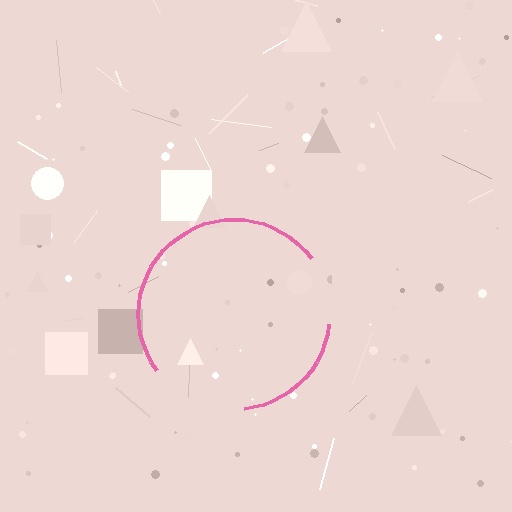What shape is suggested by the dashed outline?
The dashed outline suggests a circle.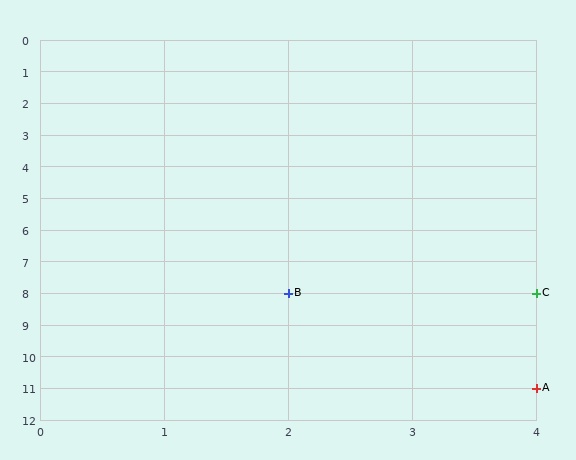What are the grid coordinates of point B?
Point B is at grid coordinates (2, 8).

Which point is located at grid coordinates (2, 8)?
Point B is at (2, 8).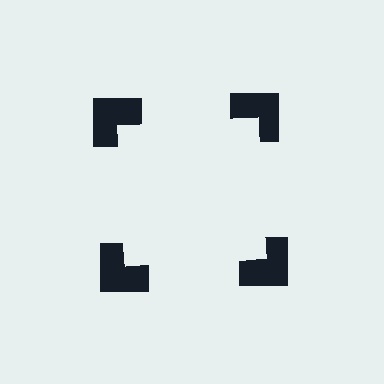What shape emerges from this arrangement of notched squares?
An illusory square — its edges are inferred from the aligned wedge cuts in the notched squares, not physically drawn.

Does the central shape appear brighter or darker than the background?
It typically appears slightly brighter than the background, even though no actual brightness change is drawn.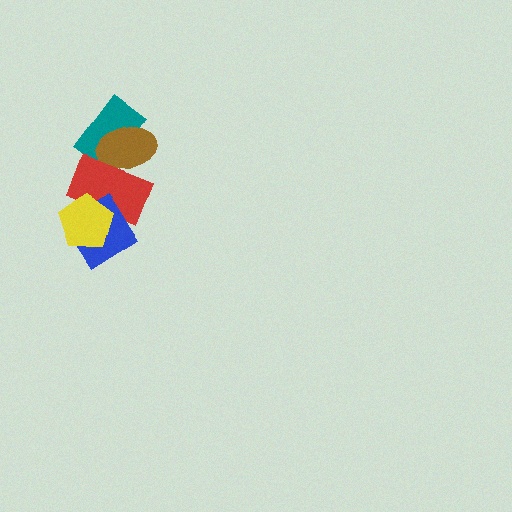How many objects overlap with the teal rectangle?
2 objects overlap with the teal rectangle.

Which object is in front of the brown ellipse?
The red rectangle is in front of the brown ellipse.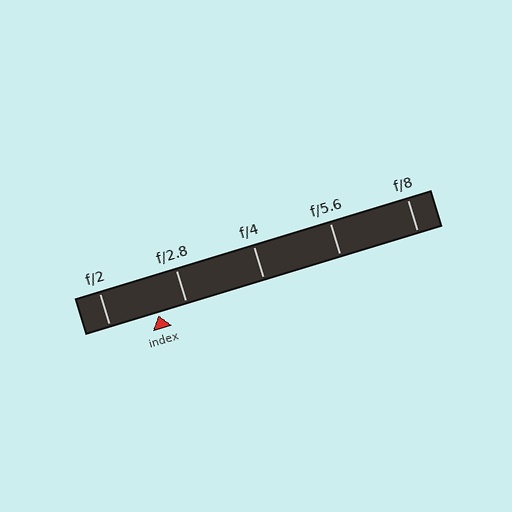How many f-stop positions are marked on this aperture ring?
There are 5 f-stop positions marked.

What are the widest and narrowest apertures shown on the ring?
The widest aperture shown is f/2 and the narrowest is f/8.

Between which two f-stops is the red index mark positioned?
The index mark is between f/2 and f/2.8.